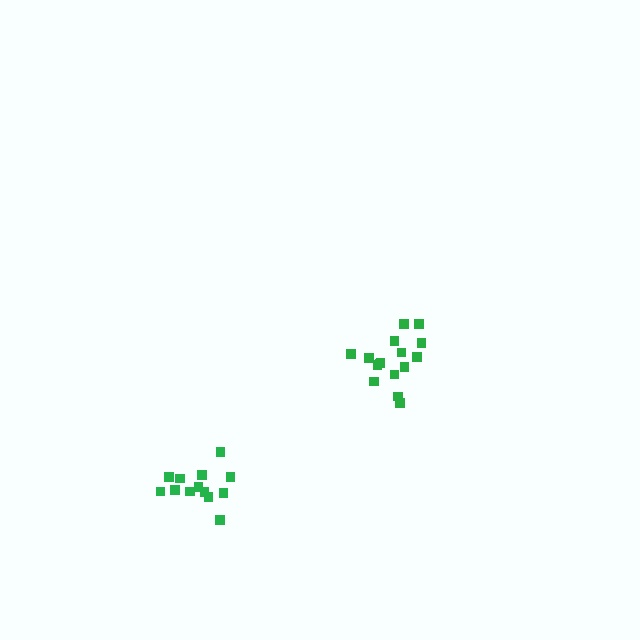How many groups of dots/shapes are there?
There are 2 groups.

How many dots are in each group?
Group 1: 16 dots, Group 2: 13 dots (29 total).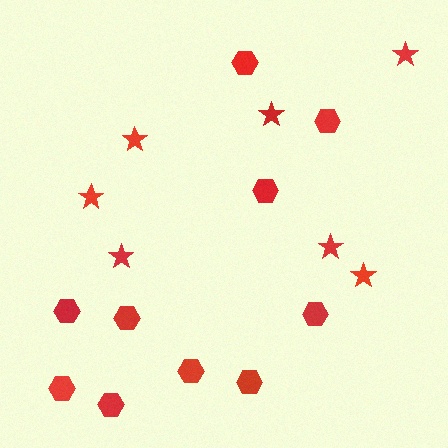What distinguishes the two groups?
There are 2 groups: one group of stars (7) and one group of hexagons (10).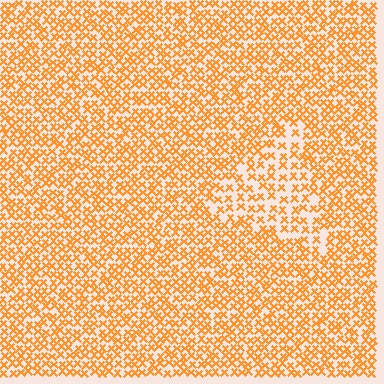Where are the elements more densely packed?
The elements are more densely packed outside the triangle boundary.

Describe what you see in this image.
The image contains small orange elements arranged at two different densities. A triangle-shaped region is visible where the elements are less densely packed than the surrounding area.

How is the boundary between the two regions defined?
The boundary is defined by a change in element density (approximately 1.7x ratio). All elements are the same color, size, and shape.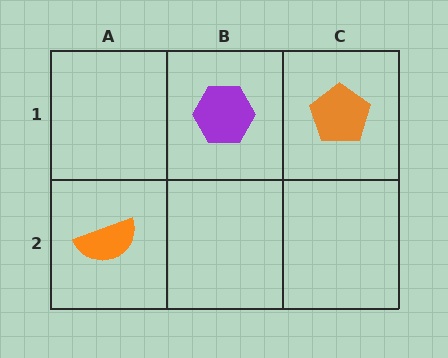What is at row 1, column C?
An orange pentagon.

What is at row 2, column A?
An orange semicircle.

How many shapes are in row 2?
1 shape.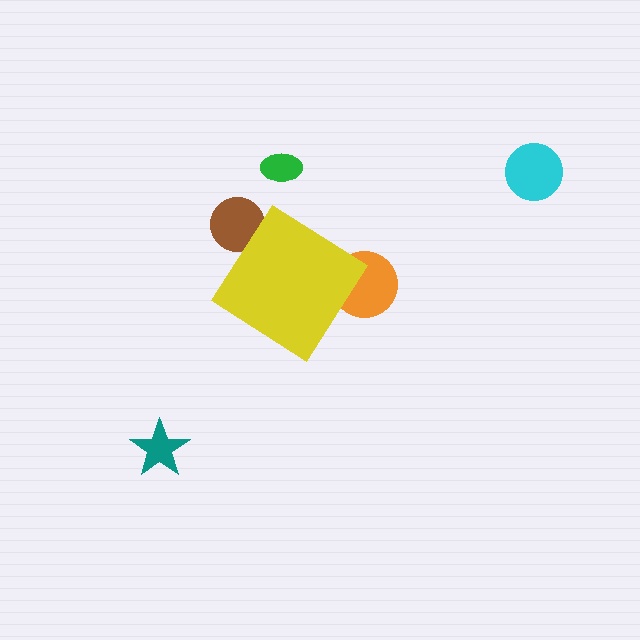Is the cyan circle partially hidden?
No, the cyan circle is fully visible.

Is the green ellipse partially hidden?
No, the green ellipse is fully visible.